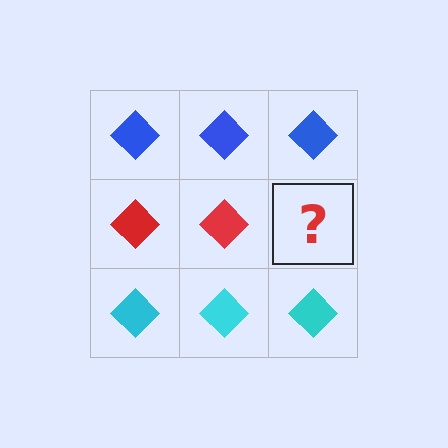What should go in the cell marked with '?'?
The missing cell should contain a red diamond.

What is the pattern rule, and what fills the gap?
The rule is that each row has a consistent color. The gap should be filled with a red diamond.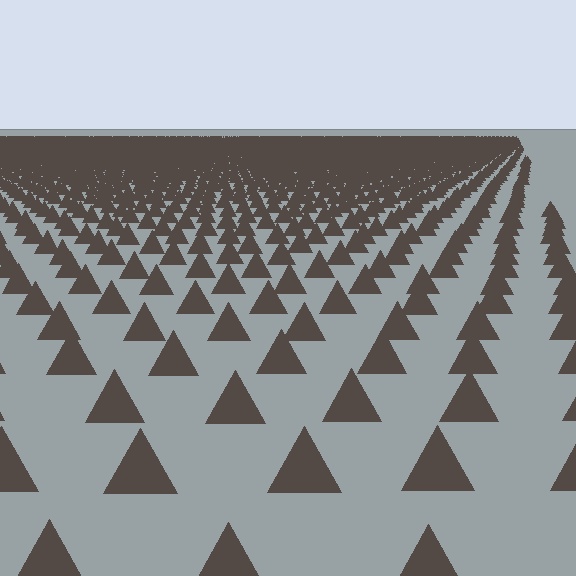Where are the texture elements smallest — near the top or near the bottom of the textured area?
Near the top.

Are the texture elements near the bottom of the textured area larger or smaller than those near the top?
Larger. Near the bottom, elements are closer to the viewer and appear at a bigger on-screen size.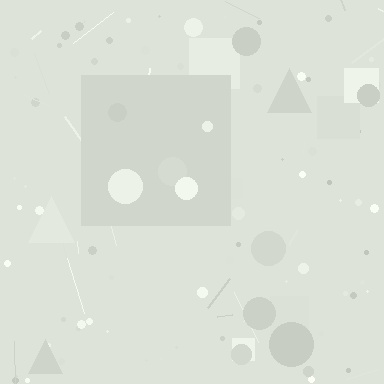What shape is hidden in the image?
A square is hidden in the image.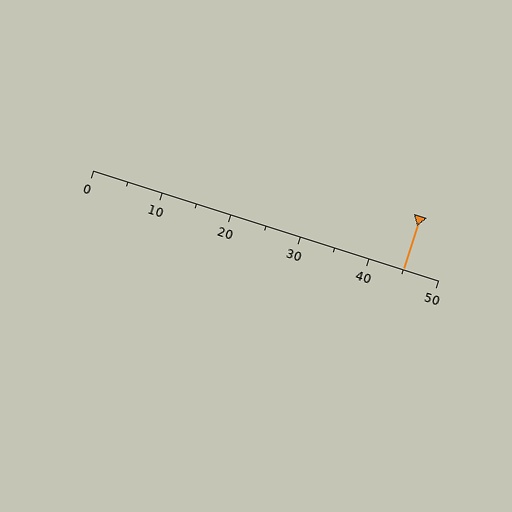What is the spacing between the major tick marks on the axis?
The major ticks are spaced 10 apart.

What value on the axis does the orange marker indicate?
The marker indicates approximately 45.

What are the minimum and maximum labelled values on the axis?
The axis runs from 0 to 50.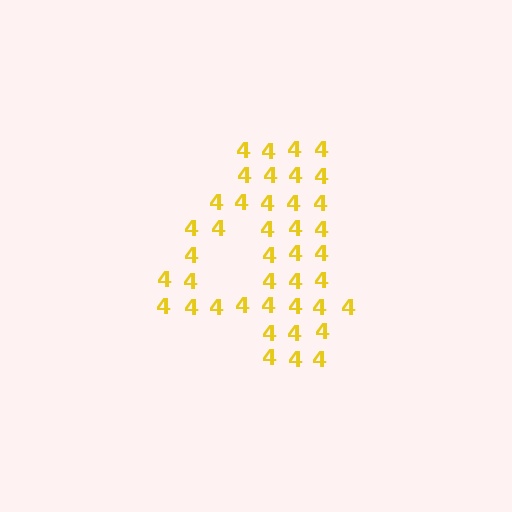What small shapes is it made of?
It is made of small digit 4's.